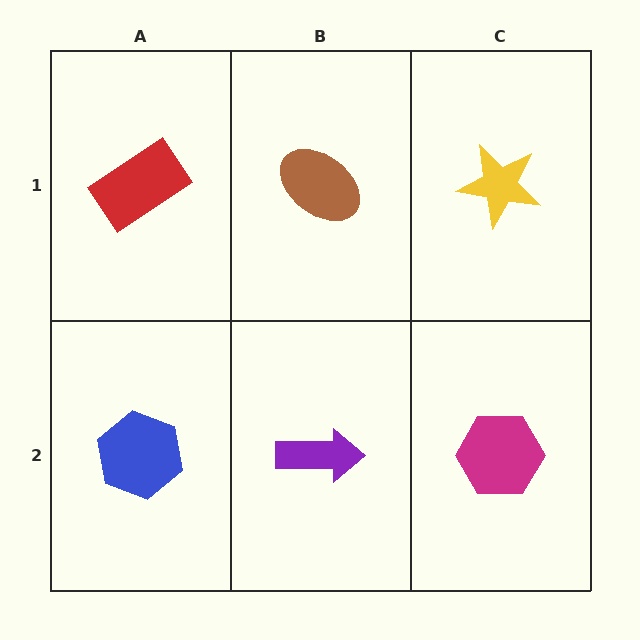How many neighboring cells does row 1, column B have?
3.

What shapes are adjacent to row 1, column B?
A purple arrow (row 2, column B), a red rectangle (row 1, column A), a yellow star (row 1, column C).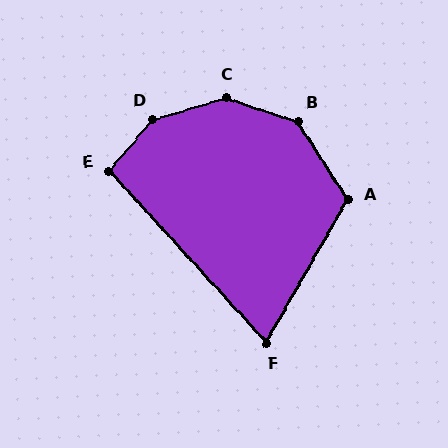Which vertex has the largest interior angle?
D, at approximately 147 degrees.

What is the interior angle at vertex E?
Approximately 98 degrees (obtuse).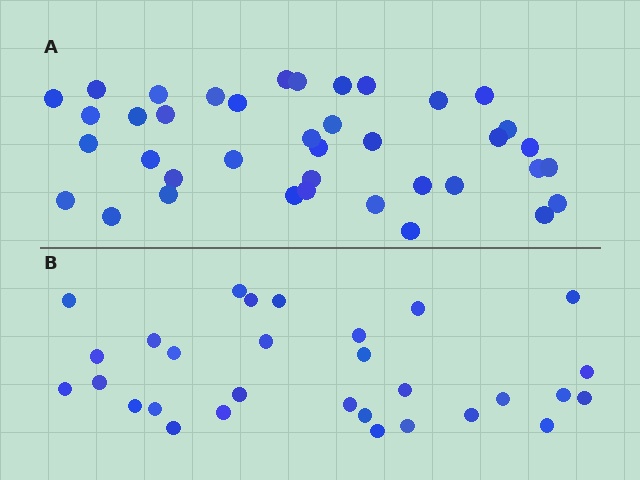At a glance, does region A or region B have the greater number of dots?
Region A (the top region) has more dots.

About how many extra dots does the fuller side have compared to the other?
Region A has roughly 8 or so more dots than region B.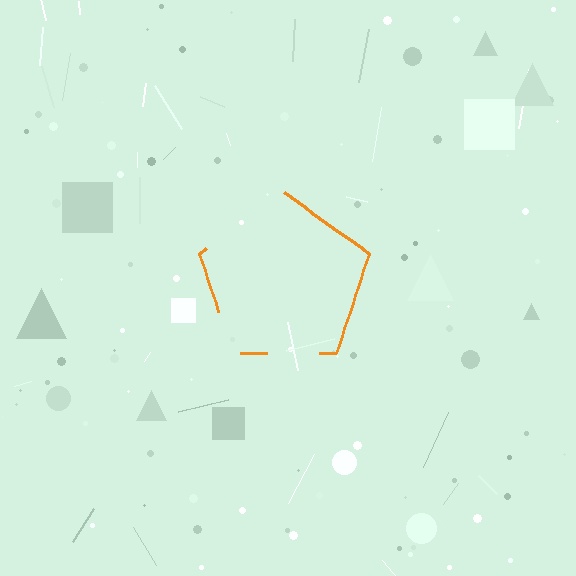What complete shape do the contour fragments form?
The contour fragments form a pentagon.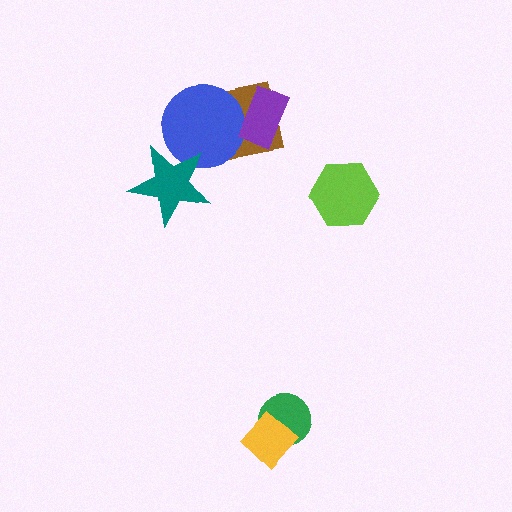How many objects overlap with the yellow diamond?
1 object overlaps with the yellow diamond.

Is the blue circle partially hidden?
Yes, it is partially covered by another shape.